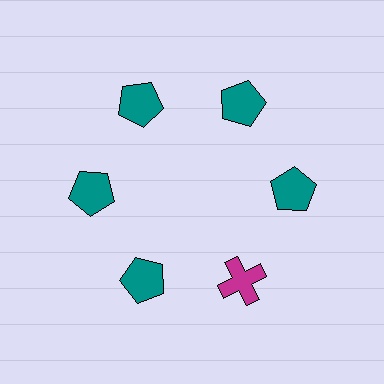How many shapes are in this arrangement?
There are 6 shapes arranged in a ring pattern.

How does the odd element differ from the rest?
It differs in both color (magenta instead of teal) and shape (cross instead of pentagon).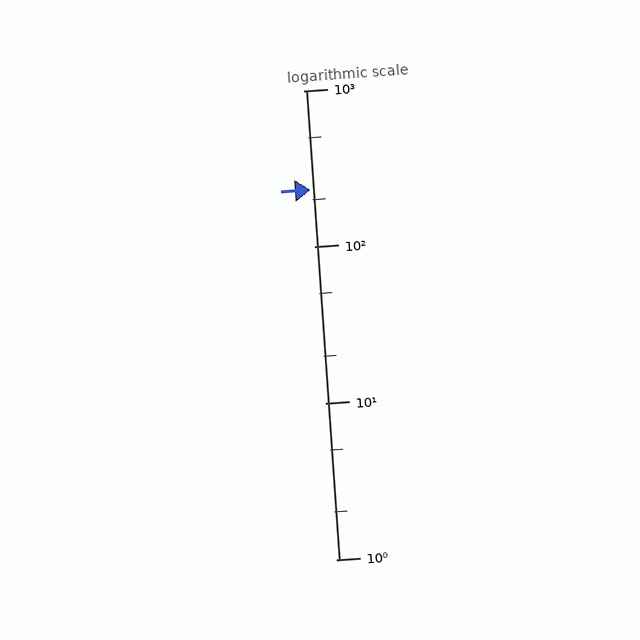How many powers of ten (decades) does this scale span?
The scale spans 3 decades, from 1 to 1000.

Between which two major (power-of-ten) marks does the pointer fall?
The pointer is between 100 and 1000.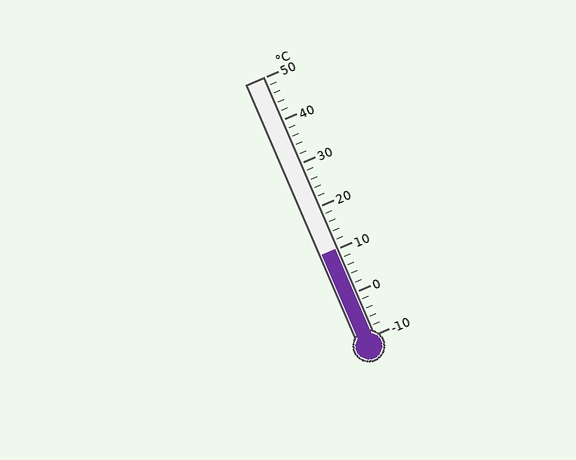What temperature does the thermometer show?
The thermometer shows approximately 10°C.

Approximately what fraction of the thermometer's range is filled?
The thermometer is filled to approximately 35% of its range.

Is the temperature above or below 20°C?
The temperature is below 20°C.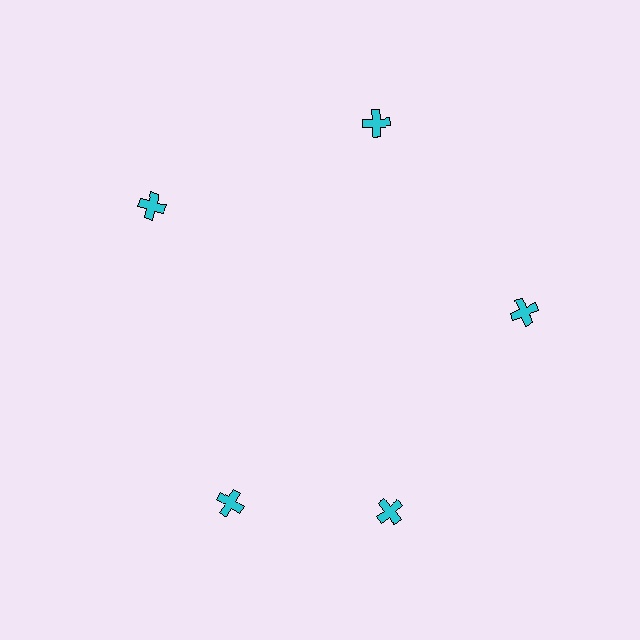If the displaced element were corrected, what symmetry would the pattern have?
It would have 5-fold rotational symmetry — the pattern would map onto itself every 72 degrees.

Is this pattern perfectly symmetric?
No. The 5 cyan crosses are arranged in a ring, but one element near the 8 o'clock position is rotated out of alignment along the ring, breaking the 5-fold rotational symmetry.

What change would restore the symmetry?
The symmetry would be restored by rotating it back into even spacing with its neighbors so that all 5 crosses sit at equal angles and equal distance from the center.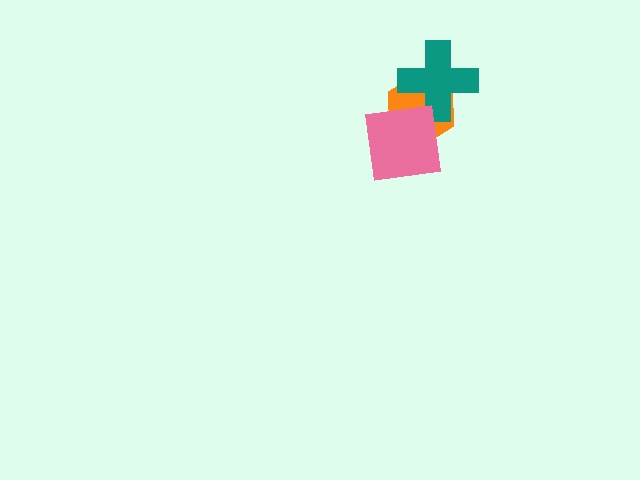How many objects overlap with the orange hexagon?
2 objects overlap with the orange hexagon.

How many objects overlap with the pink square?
1 object overlaps with the pink square.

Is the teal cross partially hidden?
No, no other shape covers it.